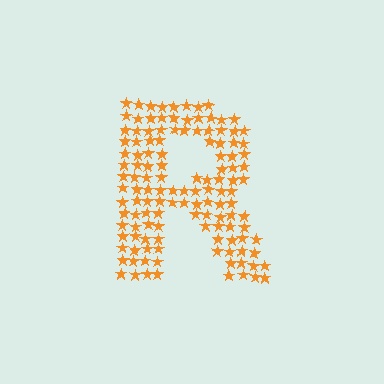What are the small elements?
The small elements are stars.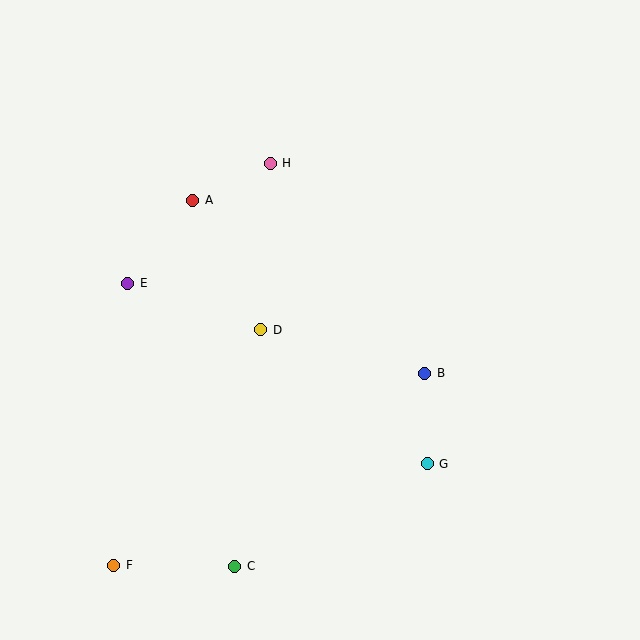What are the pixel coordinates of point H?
Point H is at (270, 163).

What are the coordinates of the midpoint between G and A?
The midpoint between G and A is at (310, 332).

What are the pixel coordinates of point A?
Point A is at (193, 200).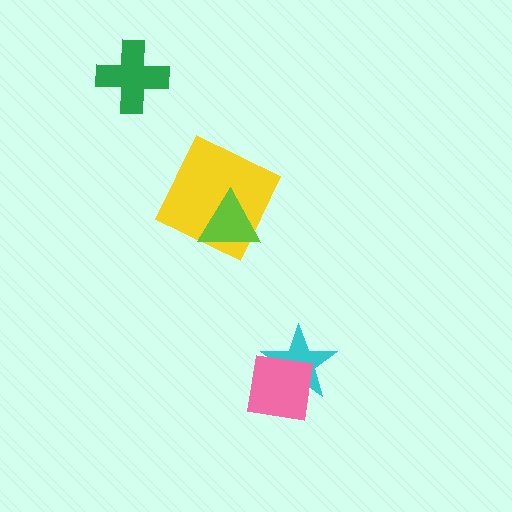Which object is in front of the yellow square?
The lime triangle is in front of the yellow square.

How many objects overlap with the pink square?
1 object overlaps with the pink square.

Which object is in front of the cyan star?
The pink square is in front of the cyan star.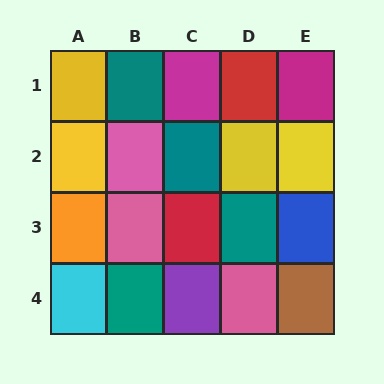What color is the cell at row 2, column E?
Yellow.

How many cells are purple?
1 cell is purple.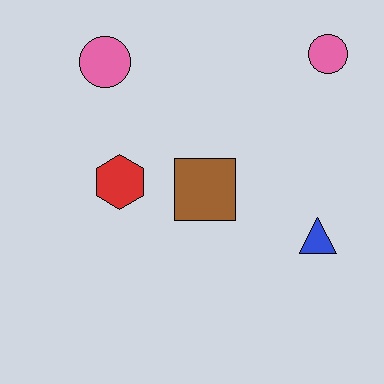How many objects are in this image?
There are 5 objects.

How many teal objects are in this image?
There are no teal objects.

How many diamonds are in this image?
There are no diamonds.